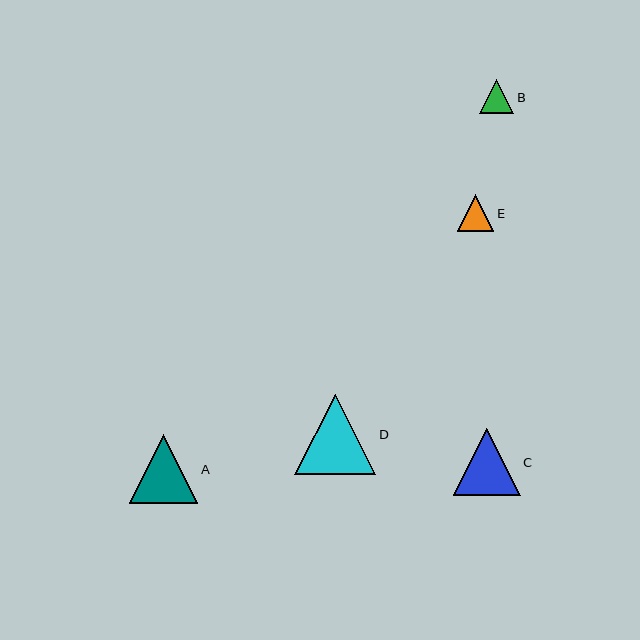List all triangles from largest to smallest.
From largest to smallest: D, A, C, E, B.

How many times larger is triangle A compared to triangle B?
Triangle A is approximately 2.0 times the size of triangle B.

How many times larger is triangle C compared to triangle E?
Triangle C is approximately 1.8 times the size of triangle E.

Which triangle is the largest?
Triangle D is the largest with a size of approximately 81 pixels.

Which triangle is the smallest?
Triangle B is the smallest with a size of approximately 34 pixels.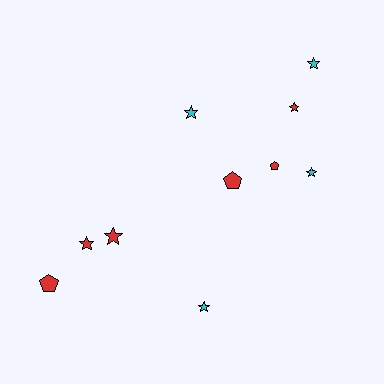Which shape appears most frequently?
Star, with 7 objects.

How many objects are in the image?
There are 10 objects.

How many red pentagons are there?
There are 3 red pentagons.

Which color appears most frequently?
Red, with 6 objects.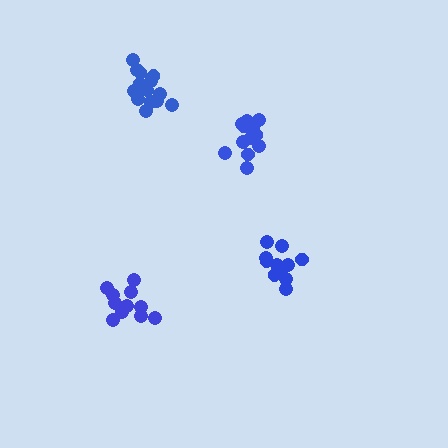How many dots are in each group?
Group 1: 15 dots, Group 2: 11 dots, Group 3: 12 dots, Group 4: 13 dots (51 total).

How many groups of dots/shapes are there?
There are 4 groups.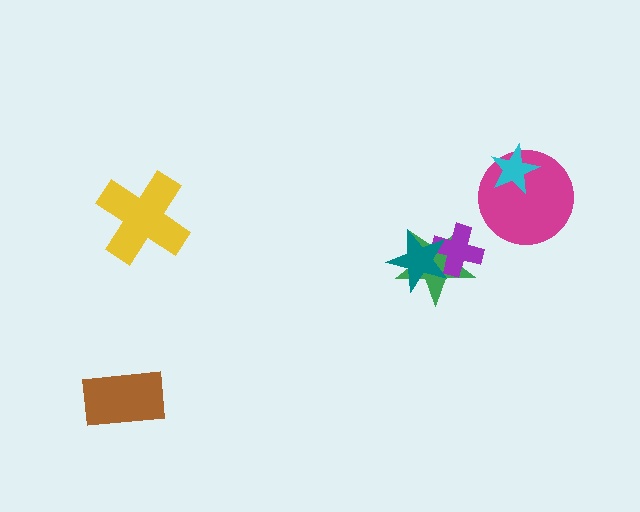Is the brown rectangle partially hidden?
No, no other shape covers it.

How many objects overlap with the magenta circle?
1 object overlaps with the magenta circle.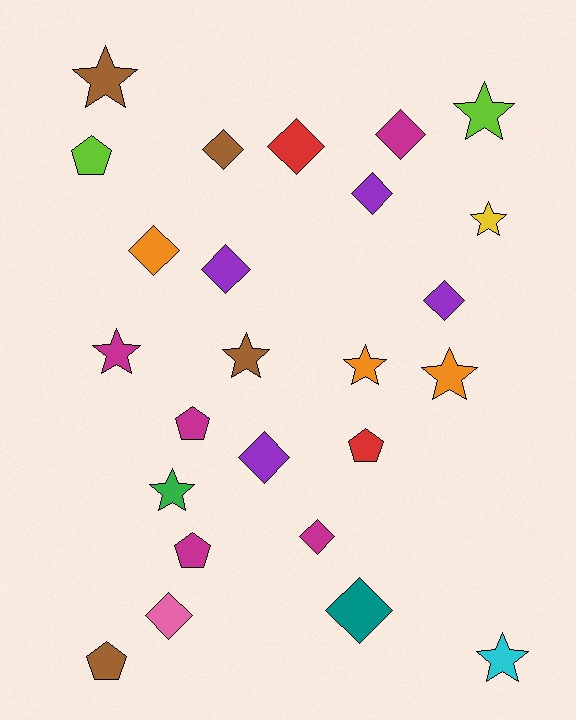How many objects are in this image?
There are 25 objects.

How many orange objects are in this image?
There are 3 orange objects.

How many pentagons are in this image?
There are 5 pentagons.